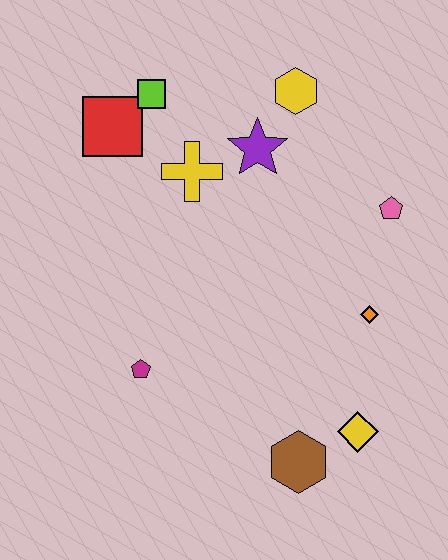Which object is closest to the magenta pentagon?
The brown hexagon is closest to the magenta pentagon.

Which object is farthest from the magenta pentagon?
The yellow hexagon is farthest from the magenta pentagon.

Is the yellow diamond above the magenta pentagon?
No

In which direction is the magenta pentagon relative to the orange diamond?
The magenta pentagon is to the left of the orange diamond.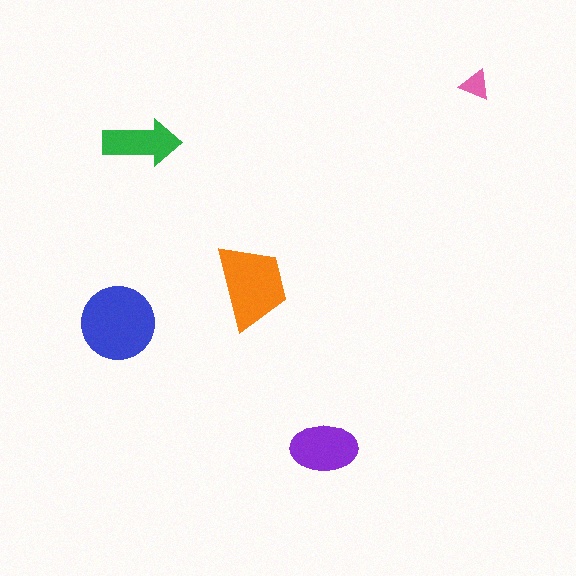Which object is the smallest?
The pink triangle.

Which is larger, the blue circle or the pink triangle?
The blue circle.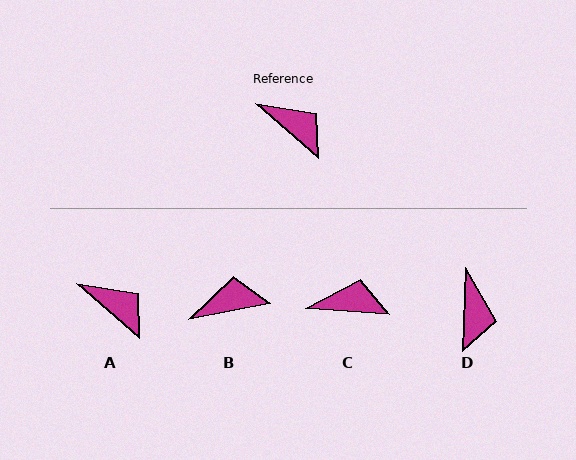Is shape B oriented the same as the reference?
No, it is off by about 52 degrees.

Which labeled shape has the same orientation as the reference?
A.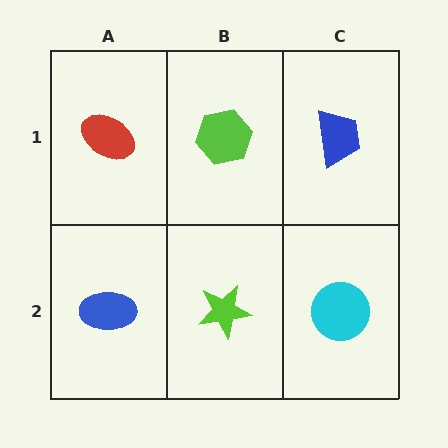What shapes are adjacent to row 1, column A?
A blue ellipse (row 2, column A), a lime hexagon (row 1, column B).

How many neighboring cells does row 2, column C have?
2.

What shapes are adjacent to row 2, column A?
A red ellipse (row 1, column A), a lime star (row 2, column B).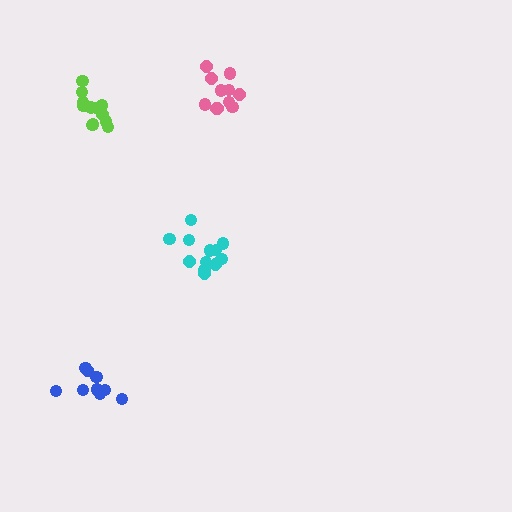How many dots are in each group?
Group 1: 11 dots, Group 2: 12 dots, Group 3: 10 dots, Group 4: 13 dots (46 total).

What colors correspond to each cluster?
The clusters are colored: pink, cyan, blue, lime.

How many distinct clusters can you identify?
There are 4 distinct clusters.